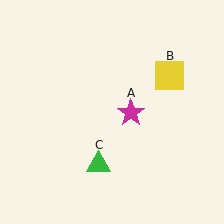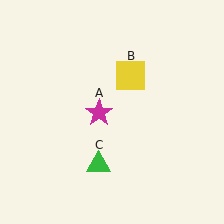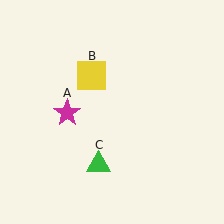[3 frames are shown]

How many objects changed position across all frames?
2 objects changed position: magenta star (object A), yellow square (object B).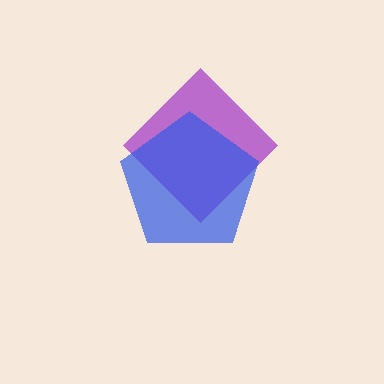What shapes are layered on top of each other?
The layered shapes are: a purple diamond, a blue pentagon.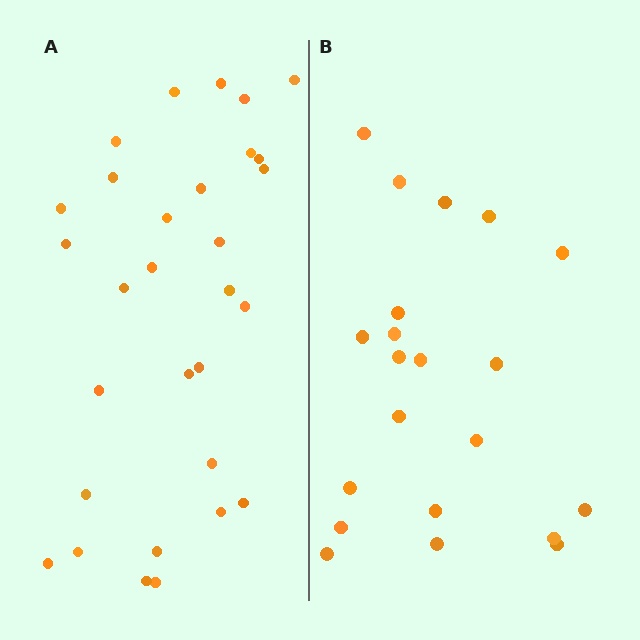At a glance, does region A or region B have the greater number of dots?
Region A (the left region) has more dots.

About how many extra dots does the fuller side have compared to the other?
Region A has roughly 8 or so more dots than region B.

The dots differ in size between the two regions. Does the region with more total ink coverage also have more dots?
No. Region B has more total ink coverage because its dots are larger, but region A actually contains more individual dots. Total area can be misleading — the number of items is what matters here.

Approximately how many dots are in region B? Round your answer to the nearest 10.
About 20 dots. (The exact count is 21, which rounds to 20.)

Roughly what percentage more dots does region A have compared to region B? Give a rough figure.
About 45% more.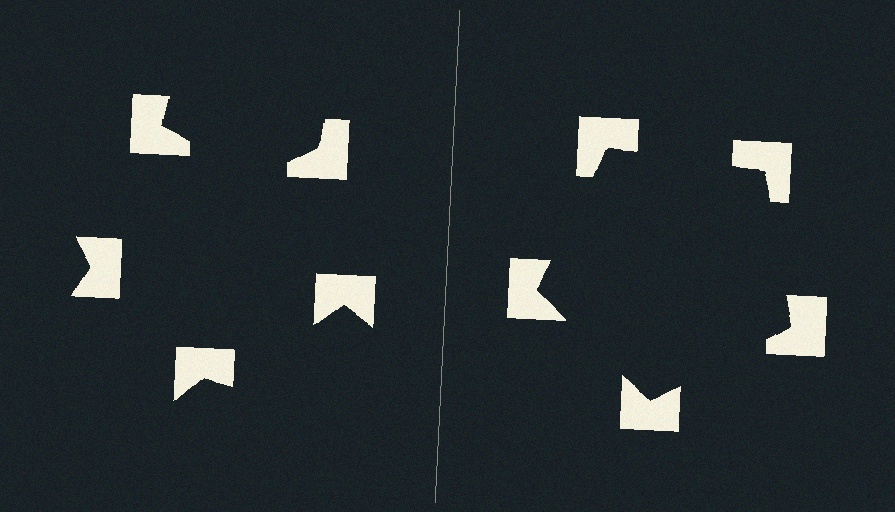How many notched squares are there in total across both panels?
10 — 5 on each side.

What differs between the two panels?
The notched squares are positioned identically on both sides; only the wedge orientations differ. On the right they align to a pentagon; on the left they are misaligned.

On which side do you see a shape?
An illusory pentagon appears on the right side. On the left side the wedge cuts are rotated, so no coherent shape forms.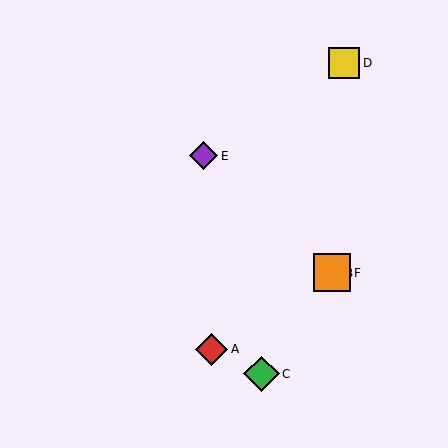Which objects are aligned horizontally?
Objects B, F are aligned horizontally.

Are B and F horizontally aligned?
Yes, both are at y≈273.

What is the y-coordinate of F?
Object F is at y≈273.